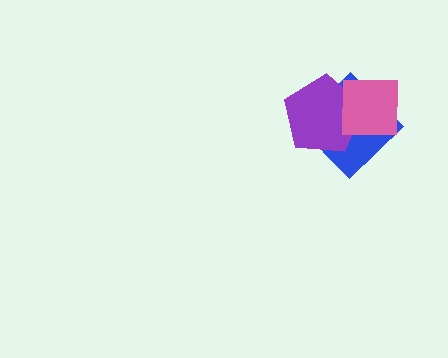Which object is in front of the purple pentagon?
The pink square is in front of the purple pentagon.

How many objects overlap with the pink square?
2 objects overlap with the pink square.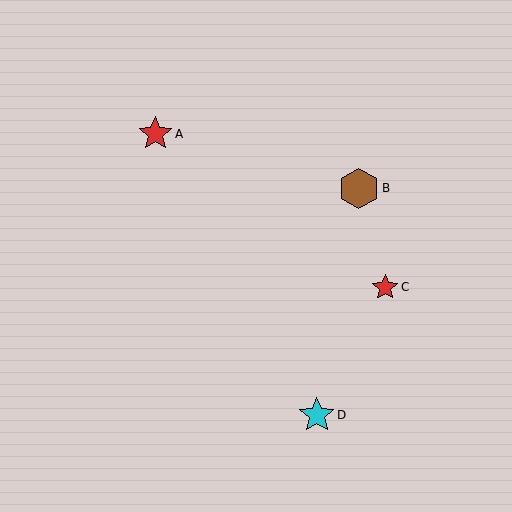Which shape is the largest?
The brown hexagon (labeled B) is the largest.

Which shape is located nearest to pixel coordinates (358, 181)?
The brown hexagon (labeled B) at (359, 188) is nearest to that location.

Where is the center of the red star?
The center of the red star is at (155, 134).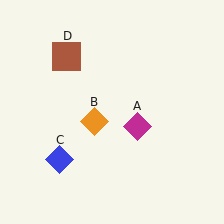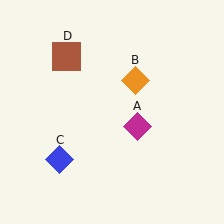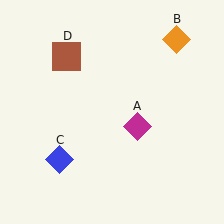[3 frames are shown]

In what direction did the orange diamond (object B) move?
The orange diamond (object B) moved up and to the right.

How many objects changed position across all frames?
1 object changed position: orange diamond (object B).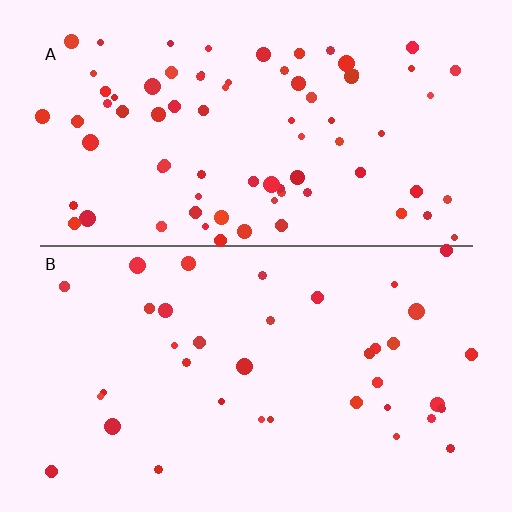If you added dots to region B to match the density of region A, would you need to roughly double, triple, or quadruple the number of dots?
Approximately double.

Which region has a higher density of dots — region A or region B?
A (the top).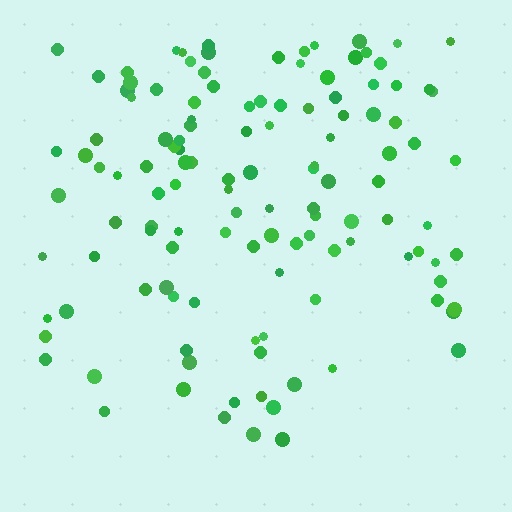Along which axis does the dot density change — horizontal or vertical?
Vertical.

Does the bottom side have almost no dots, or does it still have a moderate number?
Still a moderate number, just noticeably fewer than the top.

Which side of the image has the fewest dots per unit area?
The bottom.